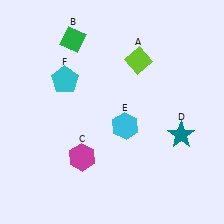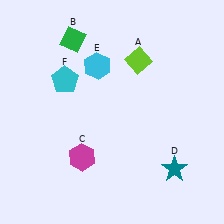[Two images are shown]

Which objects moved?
The objects that moved are: the teal star (D), the cyan hexagon (E).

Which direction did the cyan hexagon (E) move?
The cyan hexagon (E) moved up.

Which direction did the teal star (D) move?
The teal star (D) moved down.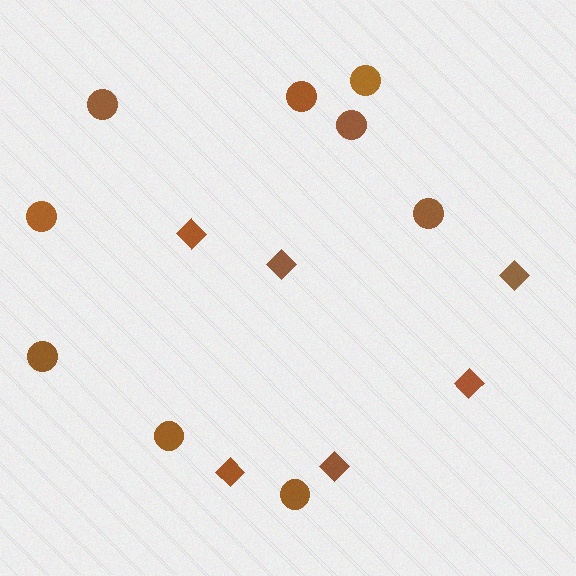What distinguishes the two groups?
There are 2 groups: one group of circles (9) and one group of diamonds (6).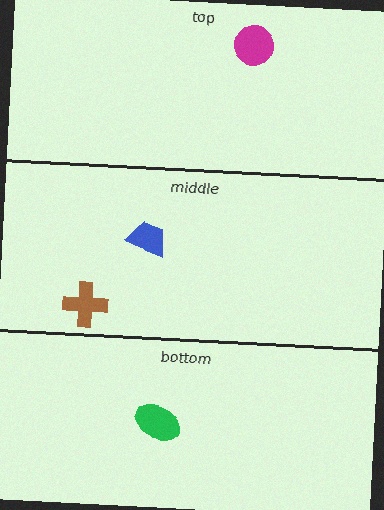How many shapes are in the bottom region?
1.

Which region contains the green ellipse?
The bottom region.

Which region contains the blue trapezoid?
The middle region.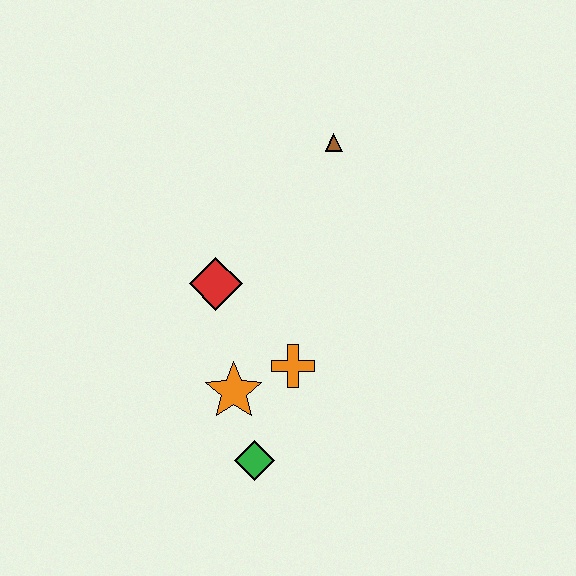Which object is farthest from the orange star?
The brown triangle is farthest from the orange star.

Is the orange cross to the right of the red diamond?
Yes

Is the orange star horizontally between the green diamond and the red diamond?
Yes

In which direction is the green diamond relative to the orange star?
The green diamond is below the orange star.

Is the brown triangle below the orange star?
No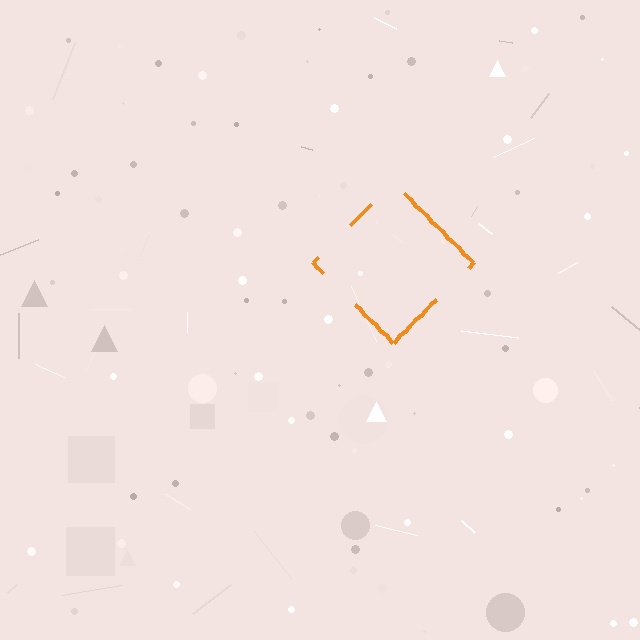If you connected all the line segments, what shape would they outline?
They would outline a diamond.